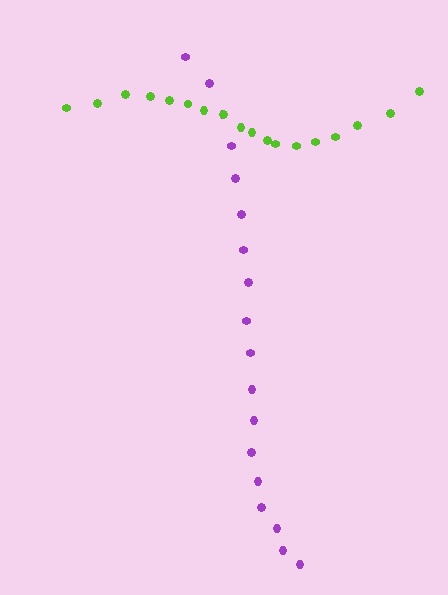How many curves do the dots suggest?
There are 2 distinct paths.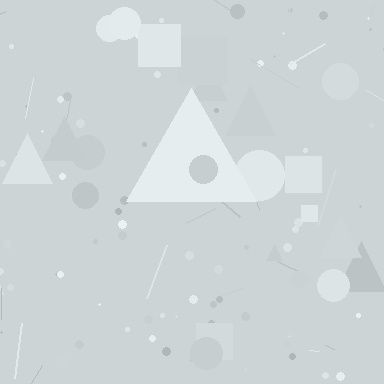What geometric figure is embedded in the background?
A triangle is embedded in the background.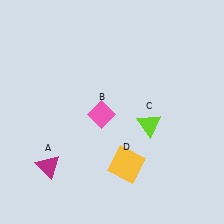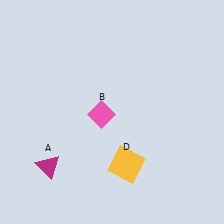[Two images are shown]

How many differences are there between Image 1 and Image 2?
There is 1 difference between the two images.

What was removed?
The lime triangle (C) was removed in Image 2.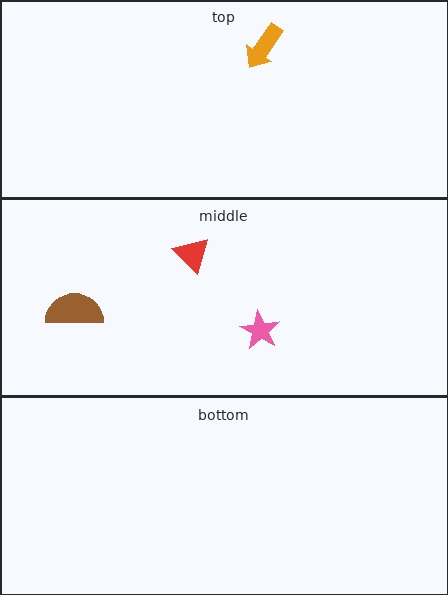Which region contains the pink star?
The middle region.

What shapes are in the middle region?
The red triangle, the pink star, the brown semicircle.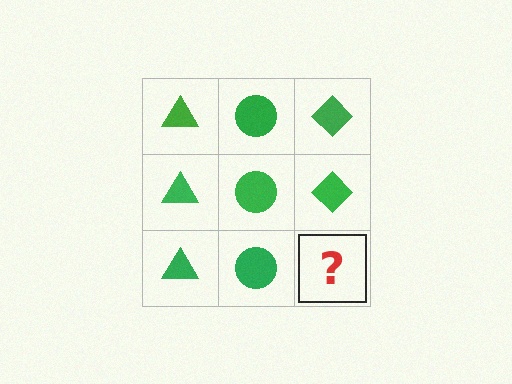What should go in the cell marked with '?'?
The missing cell should contain a green diamond.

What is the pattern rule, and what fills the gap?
The rule is that each column has a consistent shape. The gap should be filled with a green diamond.